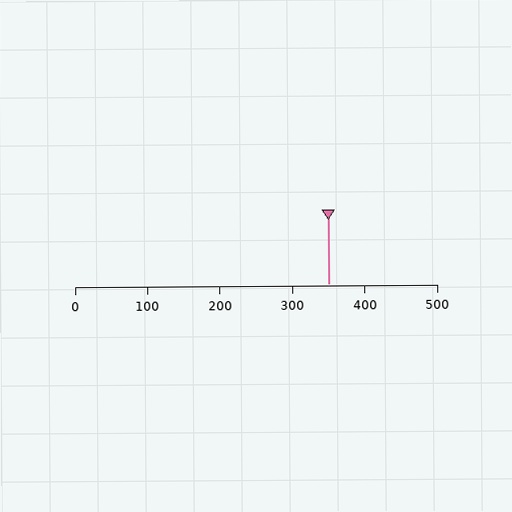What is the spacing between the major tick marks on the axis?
The major ticks are spaced 100 apart.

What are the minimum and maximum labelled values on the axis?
The axis runs from 0 to 500.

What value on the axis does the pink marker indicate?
The marker indicates approximately 350.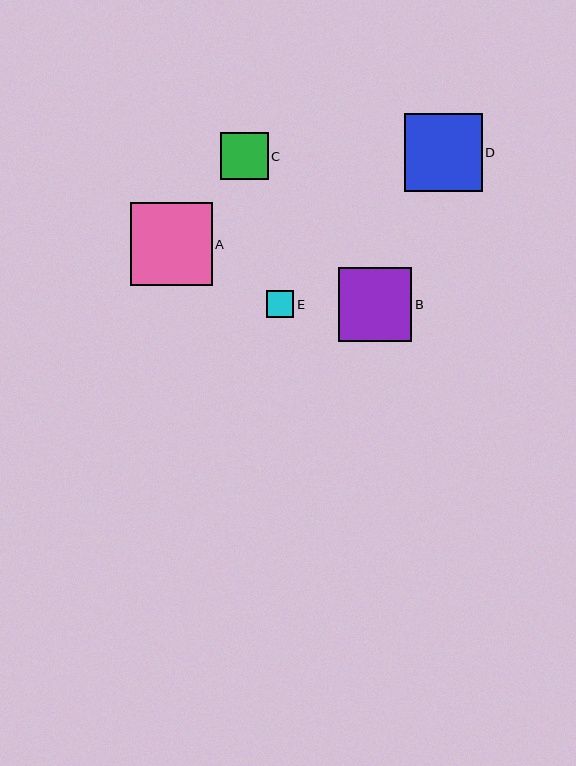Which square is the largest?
Square A is the largest with a size of approximately 82 pixels.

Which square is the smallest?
Square E is the smallest with a size of approximately 27 pixels.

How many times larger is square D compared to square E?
Square D is approximately 2.9 times the size of square E.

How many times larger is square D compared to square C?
Square D is approximately 1.7 times the size of square C.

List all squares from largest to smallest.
From largest to smallest: A, D, B, C, E.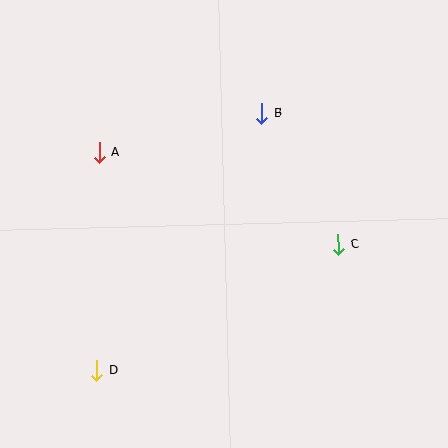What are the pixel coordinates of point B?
Point B is at (262, 113).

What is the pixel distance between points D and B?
The distance between D and B is 306 pixels.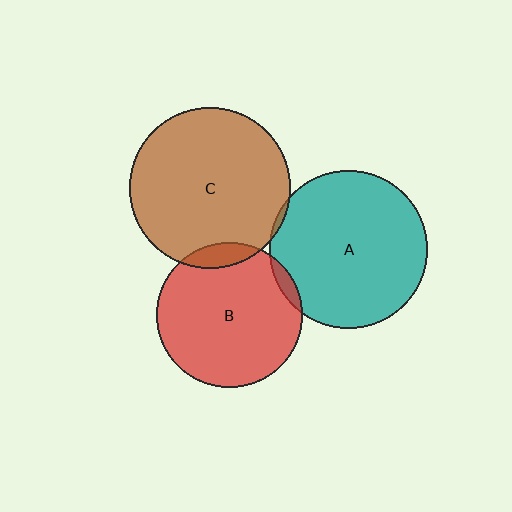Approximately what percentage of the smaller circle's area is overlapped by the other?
Approximately 5%.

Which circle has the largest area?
Circle C (brown).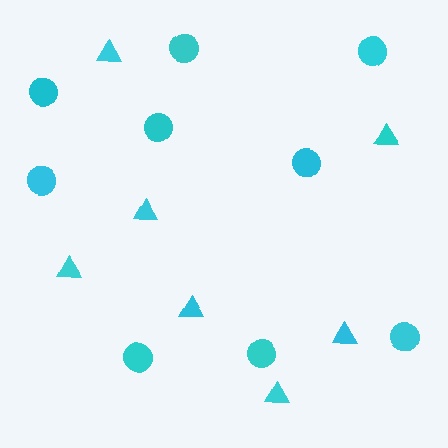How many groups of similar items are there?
There are 2 groups: one group of triangles (7) and one group of circles (9).